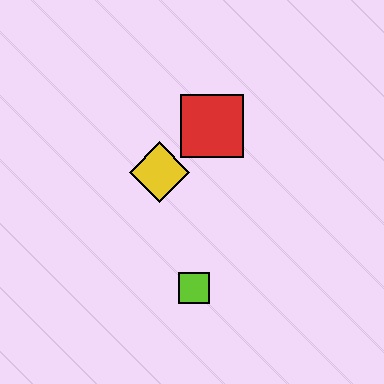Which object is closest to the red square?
The yellow diamond is closest to the red square.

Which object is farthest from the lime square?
The red square is farthest from the lime square.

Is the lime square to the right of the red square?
No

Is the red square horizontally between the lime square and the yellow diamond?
No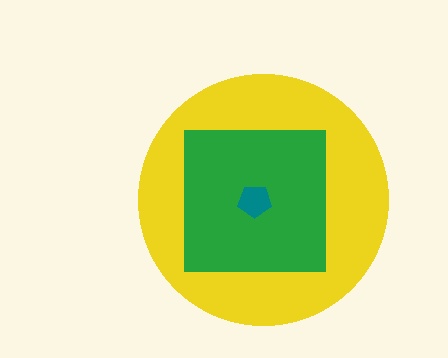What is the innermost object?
The teal pentagon.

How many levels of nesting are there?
3.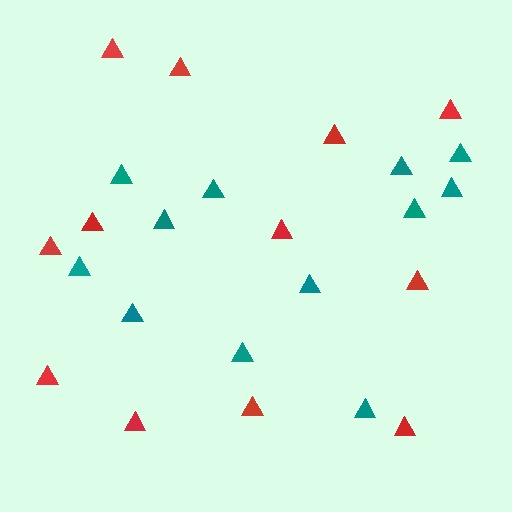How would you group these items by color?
There are 2 groups: one group of teal triangles (12) and one group of red triangles (12).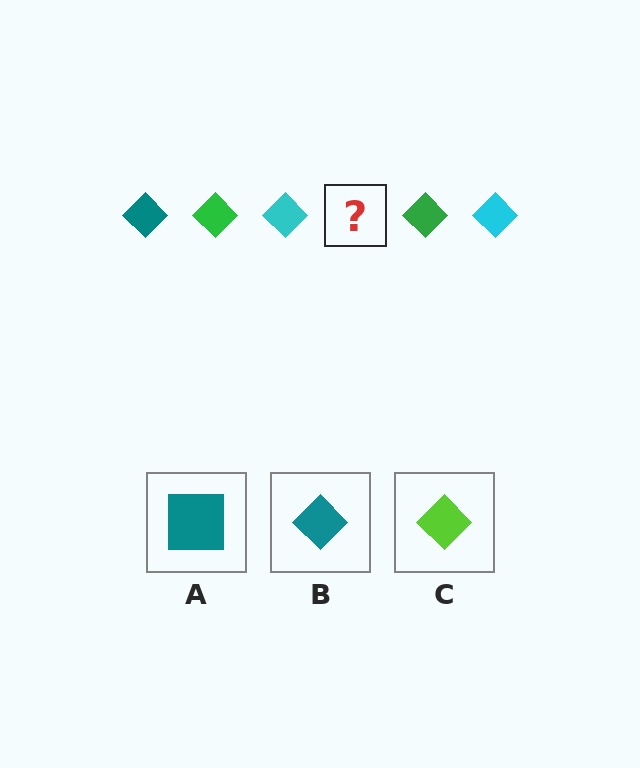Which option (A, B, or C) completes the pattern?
B.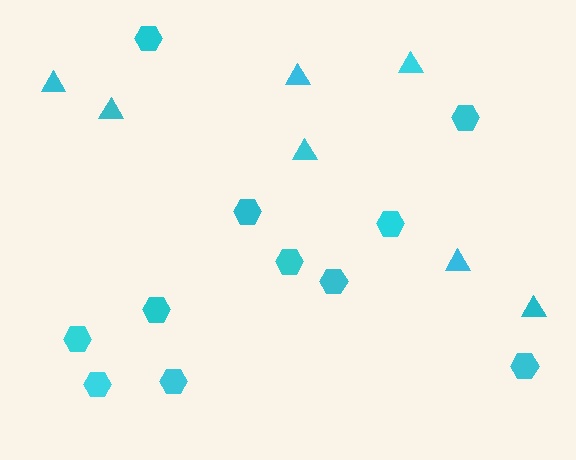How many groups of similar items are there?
There are 2 groups: one group of hexagons (11) and one group of triangles (7).